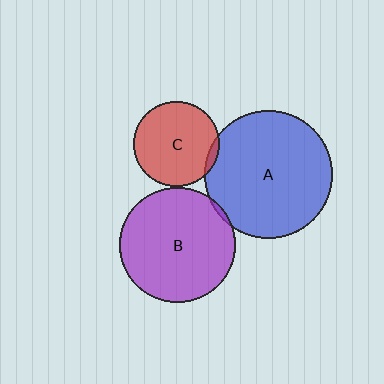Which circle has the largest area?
Circle A (blue).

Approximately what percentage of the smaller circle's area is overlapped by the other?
Approximately 5%.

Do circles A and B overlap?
Yes.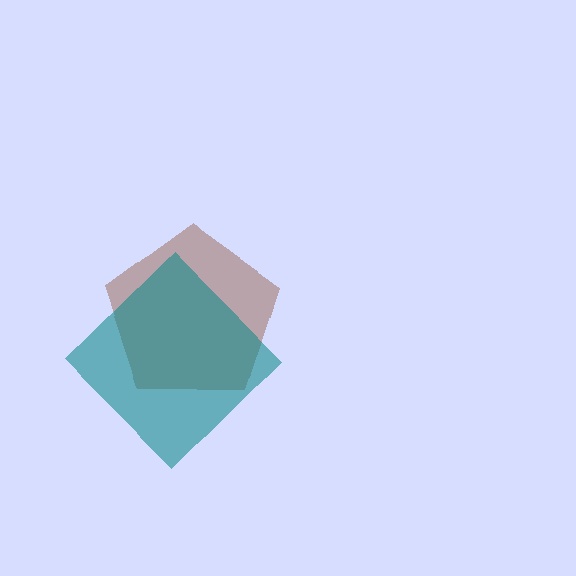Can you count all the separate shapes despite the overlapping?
Yes, there are 2 separate shapes.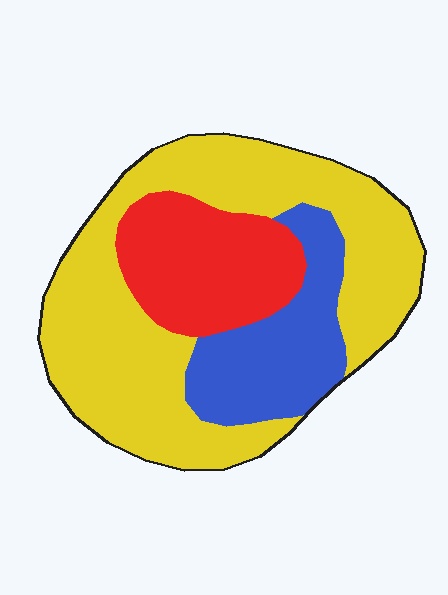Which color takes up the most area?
Yellow, at roughly 60%.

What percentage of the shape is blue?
Blue covers roughly 20% of the shape.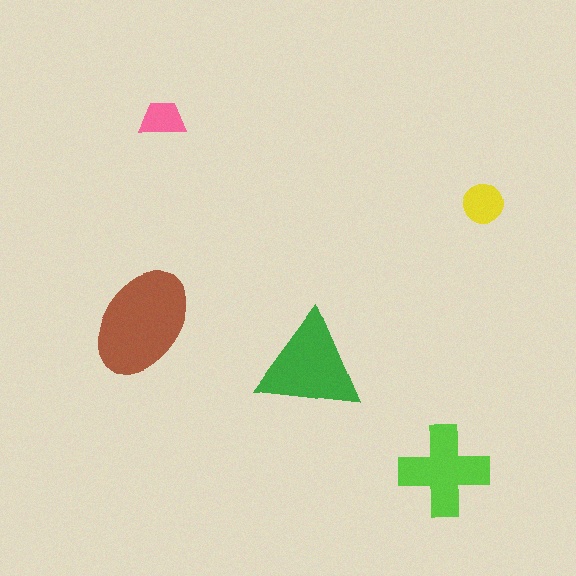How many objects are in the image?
There are 5 objects in the image.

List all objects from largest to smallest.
The brown ellipse, the green triangle, the lime cross, the yellow circle, the pink trapezoid.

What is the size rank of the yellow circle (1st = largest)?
4th.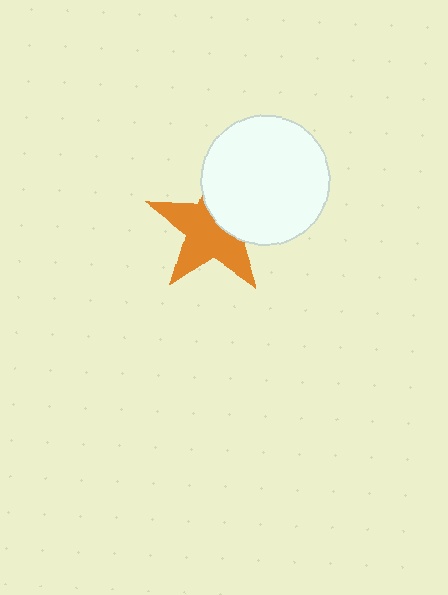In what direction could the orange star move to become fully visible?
The orange star could move toward the lower-left. That would shift it out from behind the white circle entirely.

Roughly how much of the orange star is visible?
About half of it is visible (roughly 61%).